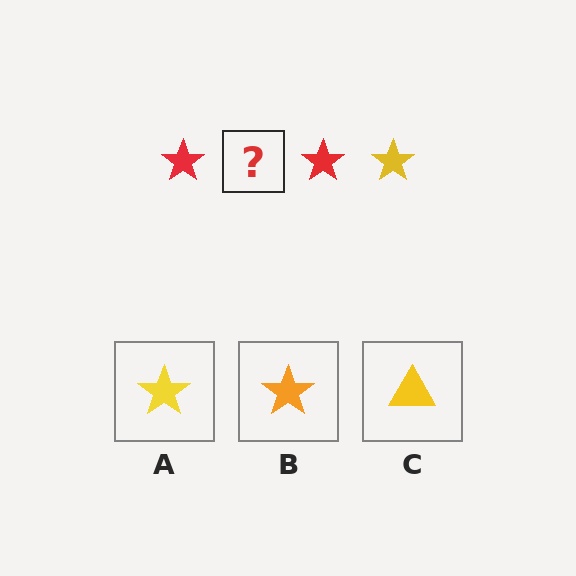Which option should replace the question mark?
Option A.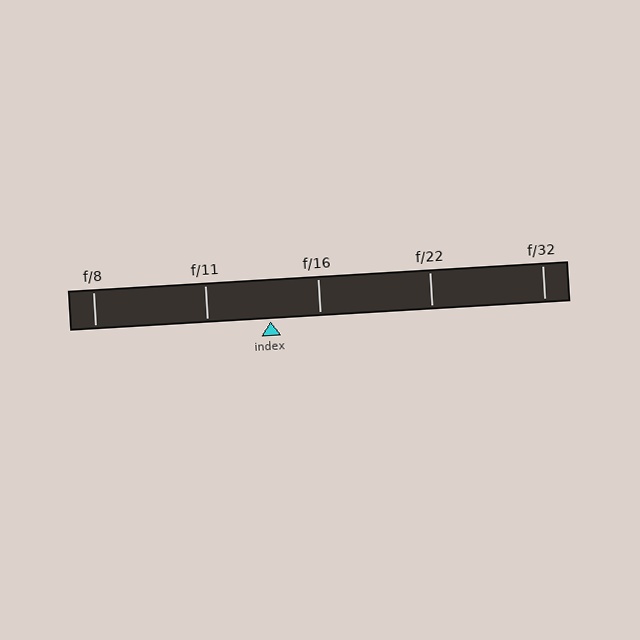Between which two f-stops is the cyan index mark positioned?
The index mark is between f/11 and f/16.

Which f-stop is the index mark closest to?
The index mark is closest to f/16.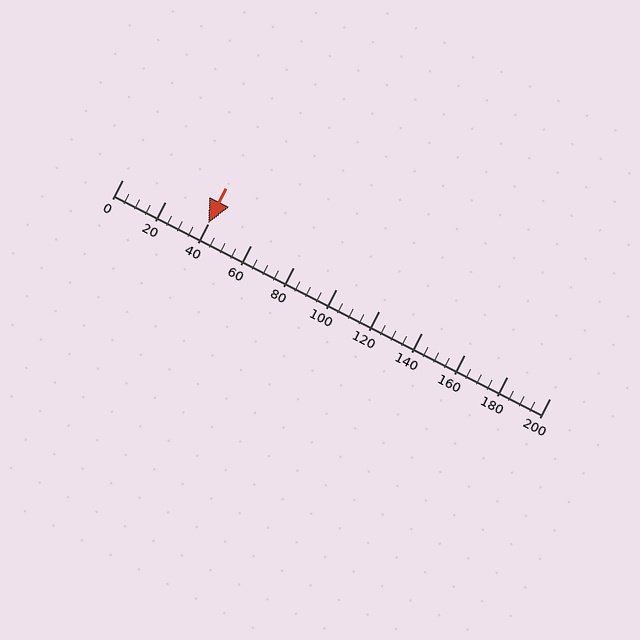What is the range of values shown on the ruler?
The ruler shows values from 0 to 200.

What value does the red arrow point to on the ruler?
The red arrow points to approximately 40.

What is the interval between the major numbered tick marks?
The major tick marks are spaced 20 units apart.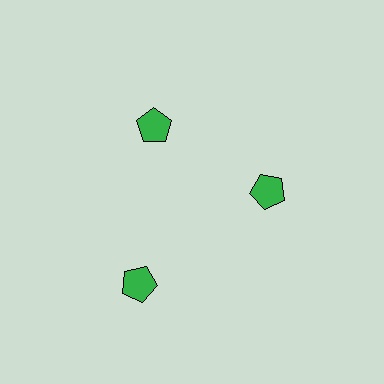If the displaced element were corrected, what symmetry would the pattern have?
It would have 3-fold rotational symmetry — the pattern would map onto itself every 120 degrees.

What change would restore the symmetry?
The symmetry would be restored by moving it inward, back onto the ring so that all 3 pentagons sit at equal angles and equal distance from the center.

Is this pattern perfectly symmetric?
No. The 3 green pentagons are arranged in a ring, but one element near the 7 o'clock position is pushed outward from the center, breaking the 3-fold rotational symmetry.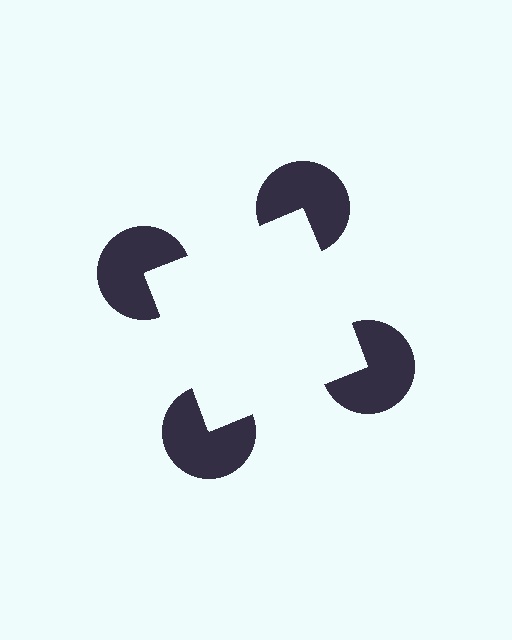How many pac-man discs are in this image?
There are 4 — one at each vertex of the illusory square.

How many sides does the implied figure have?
4 sides.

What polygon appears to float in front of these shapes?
An illusory square — its edges are inferred from the aligned wedge cuts in the pac-man discs, not physically drawn.